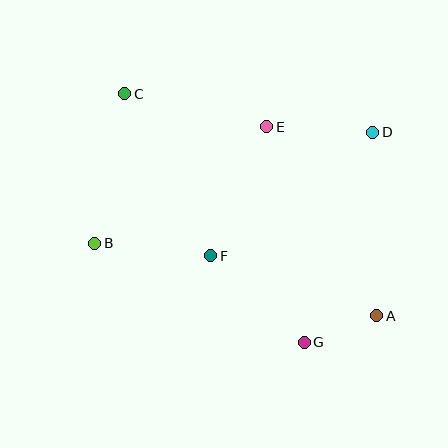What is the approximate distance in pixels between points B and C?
The distance between B and C is approximately 153 pixels.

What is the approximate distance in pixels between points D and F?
The distance between D and F is approximately 204 pixels.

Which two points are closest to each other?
Points A and G are closest to each other.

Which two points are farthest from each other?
Points A and C are farthest from each other.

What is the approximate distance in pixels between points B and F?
The distance between B and F is approximately 117 pixels.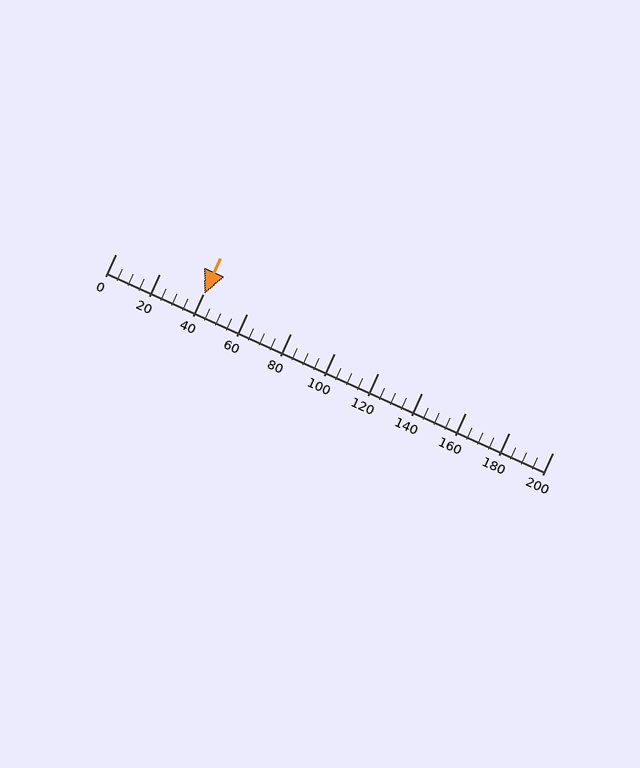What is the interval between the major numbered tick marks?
The major tick marks are spaced 20 units apart.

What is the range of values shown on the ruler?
The ruler shows values from 0 to 200.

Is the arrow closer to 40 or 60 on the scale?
The arrow is closer to 40.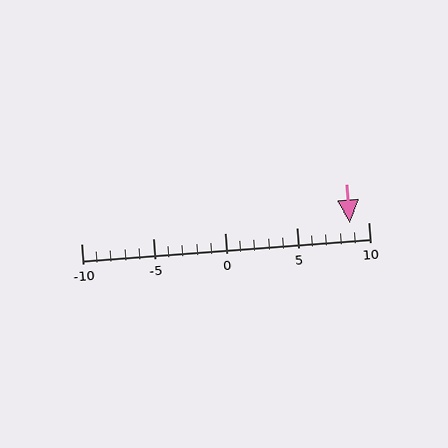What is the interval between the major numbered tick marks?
The major tick marks are spaced 5 units apart.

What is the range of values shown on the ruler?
The ruler shows values from -10 to 10.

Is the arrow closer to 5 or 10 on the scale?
The arrow is closer to 10.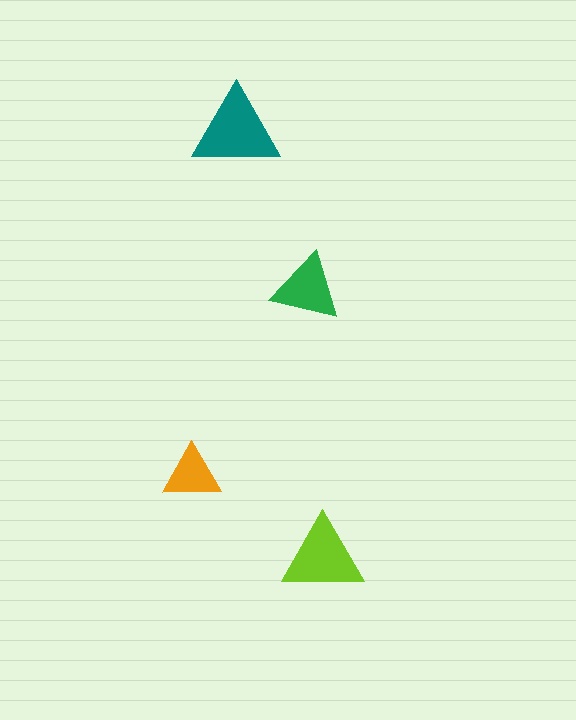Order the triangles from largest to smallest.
the teal one, the lime one, the green one, the orange one.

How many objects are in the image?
There are 4 objects in the image.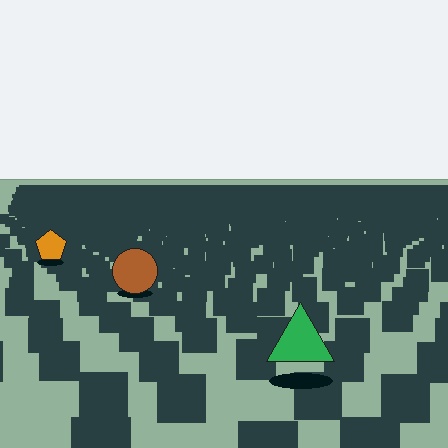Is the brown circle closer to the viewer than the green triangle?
No. The green triangle is closer — you can tell from the texture gradient: the ground texture is coarser near it.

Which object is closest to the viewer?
The green triangle is closest. The texture marks near it are larger and more spread out.